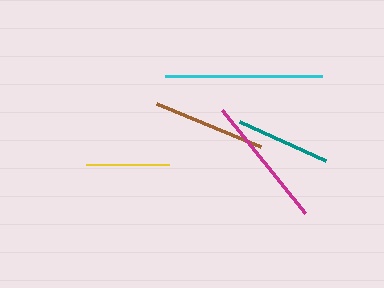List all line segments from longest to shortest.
From longest to shortest: cyan, magenta, brown, teal, yellow.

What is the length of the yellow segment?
The yellow segment is approximately 84 pixels long.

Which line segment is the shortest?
The yellow line is the shortest at approximately 84 pixels.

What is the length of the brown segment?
The brown segment is approximately 113 pixels long.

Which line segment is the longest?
The cyan line is the longest at approximately 157 pixels.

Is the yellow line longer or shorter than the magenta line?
The magenta line is longer than the yellow line.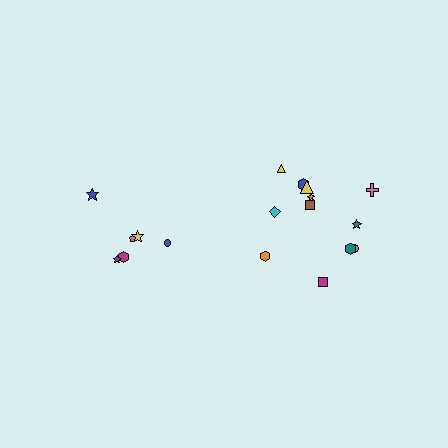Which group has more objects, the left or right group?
The right group.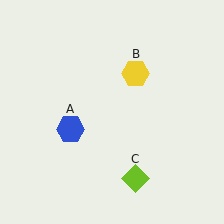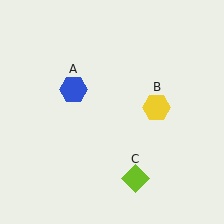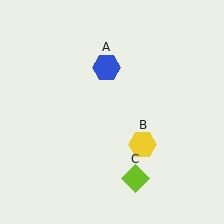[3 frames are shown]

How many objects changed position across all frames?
2 objects changed position: blue hexagon (object A), yellow hexagon (object B).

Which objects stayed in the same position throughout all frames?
Lime diamond (object C) remained stationary.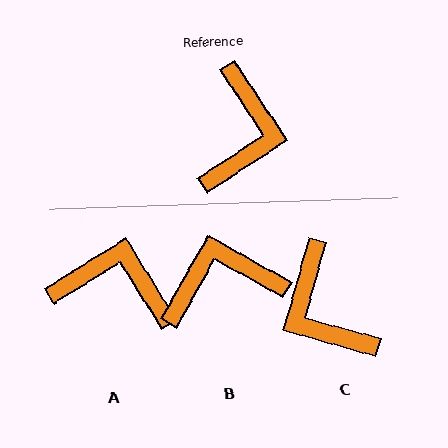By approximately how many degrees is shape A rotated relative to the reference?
Approximately 88 degrees counter-clockwise.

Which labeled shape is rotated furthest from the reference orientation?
C, about 139 degrees away.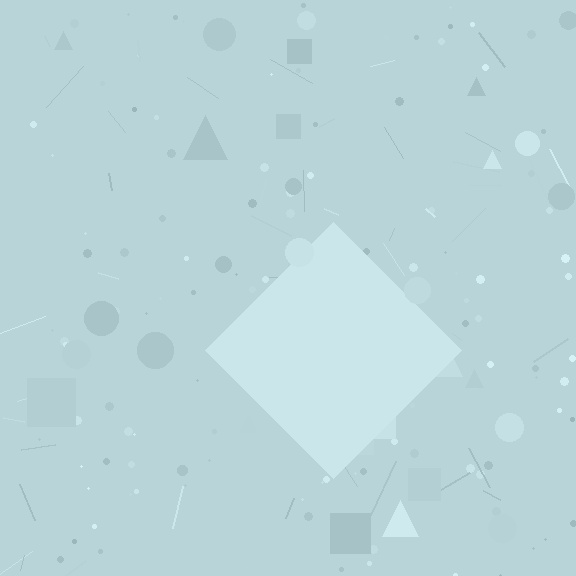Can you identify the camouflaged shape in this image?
The camouflaged shape is a diamond.